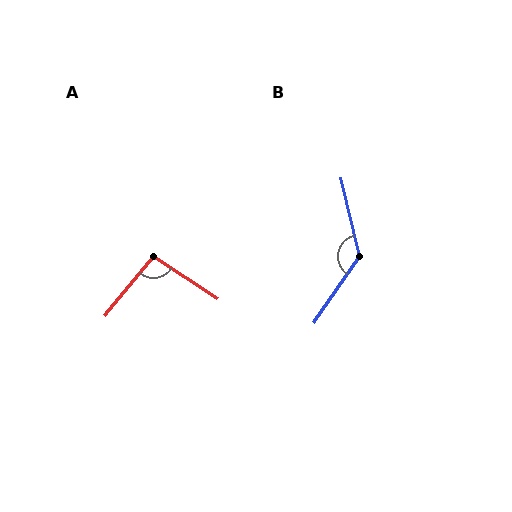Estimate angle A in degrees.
Approximately 96 degrees.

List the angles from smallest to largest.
A (96°), B (133°).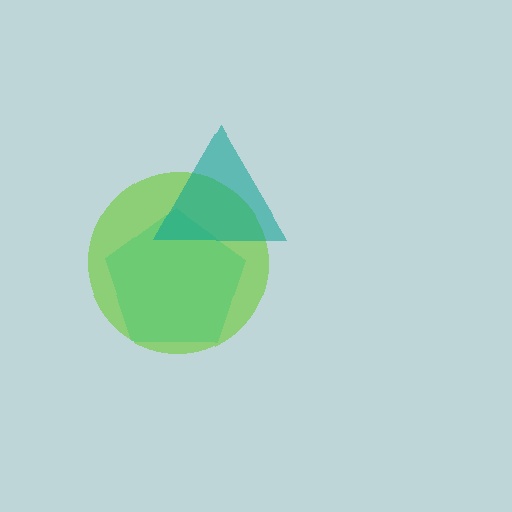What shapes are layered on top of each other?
The layered shapes are: a cyan pentagon, a lime circle, a teal triangle.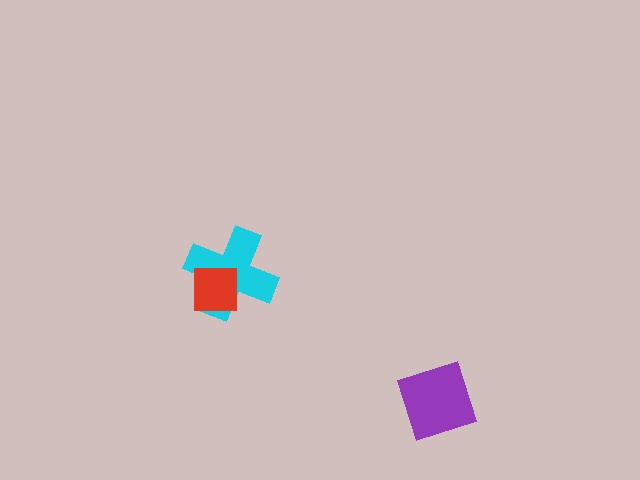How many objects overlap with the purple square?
0 objects overlap with the purple square.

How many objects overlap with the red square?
1 object overlaps with the red square.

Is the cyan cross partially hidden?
Yes, it is partially covered by another shape.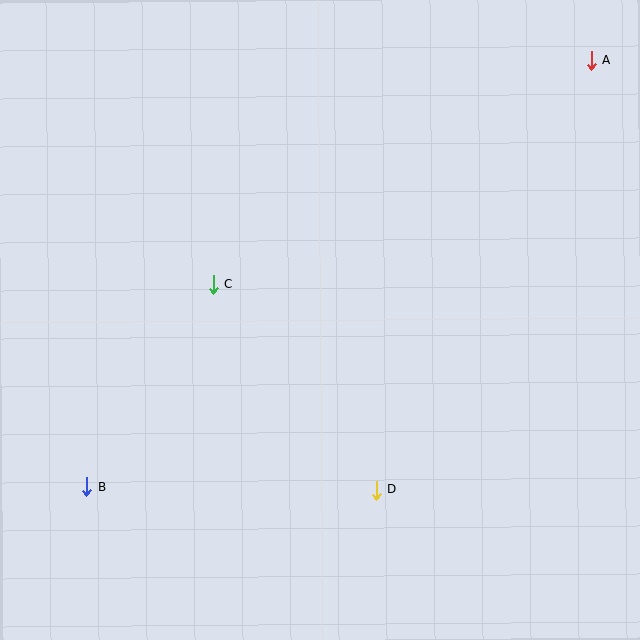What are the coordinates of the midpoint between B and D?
The midpoint between B and D is at (232, 488).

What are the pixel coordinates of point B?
Point B is at (87, 486).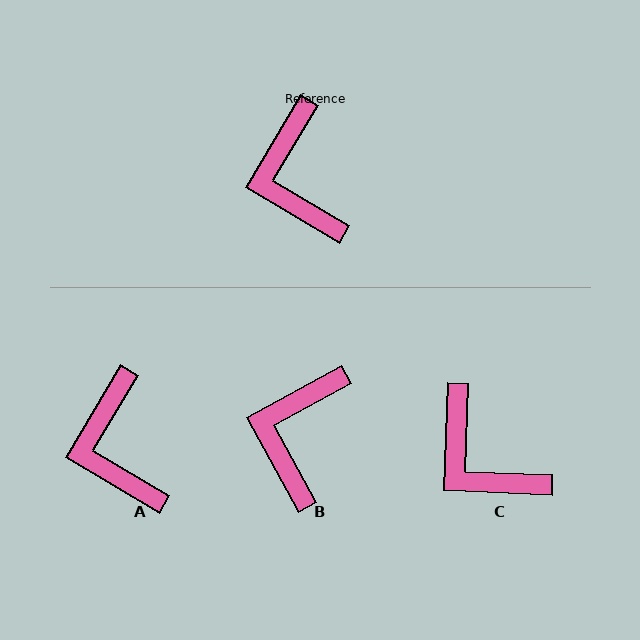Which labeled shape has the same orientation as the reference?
A.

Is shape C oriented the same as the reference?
No, it is off by about 28 degrees.